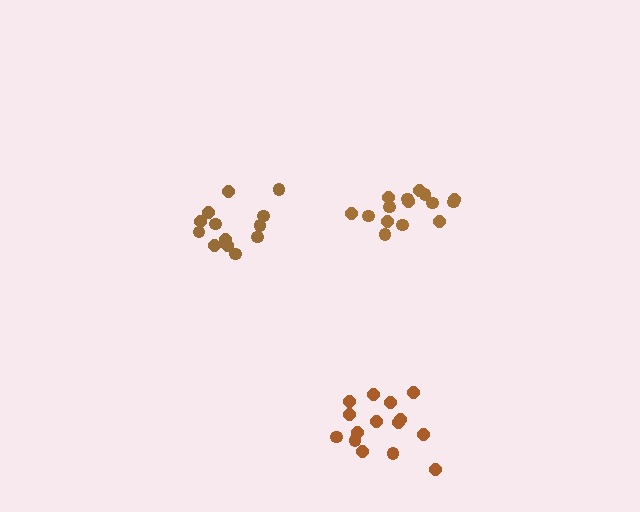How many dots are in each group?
Group 1: 13 dots, Group 2: 15 dots, Group 3: 15 dots (43 total).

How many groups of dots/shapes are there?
There are 3 groups.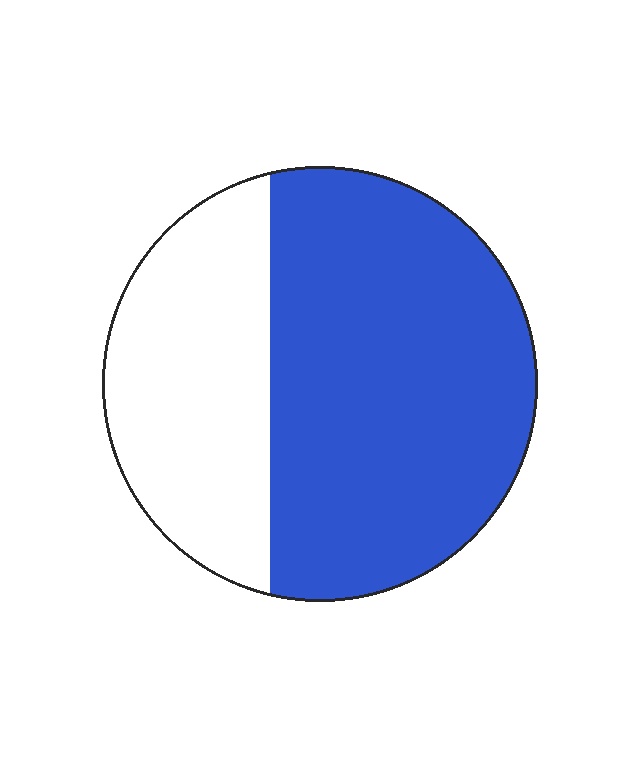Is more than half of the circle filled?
Yes.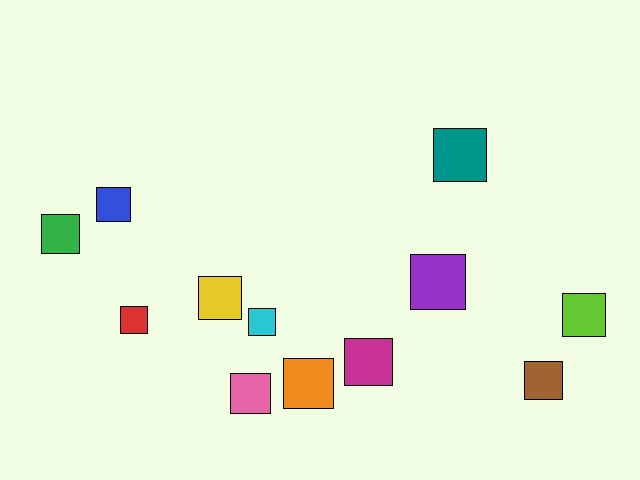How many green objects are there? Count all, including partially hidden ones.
There is 1 green object.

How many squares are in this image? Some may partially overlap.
There are 12 squares.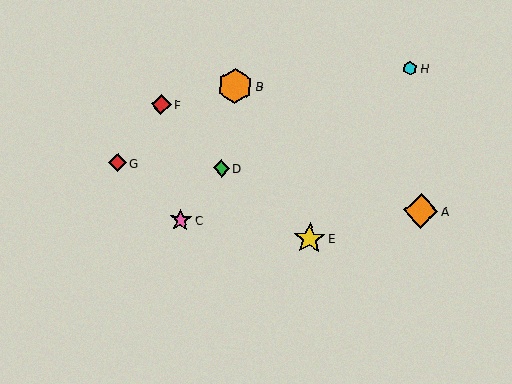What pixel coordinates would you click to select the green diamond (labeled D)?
Click at (221, 168) to select the green diamond D.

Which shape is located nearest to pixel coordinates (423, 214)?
The orange diamond (labeled A) at (421, 211) is nearest to that location.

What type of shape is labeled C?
Shape C is a pink star.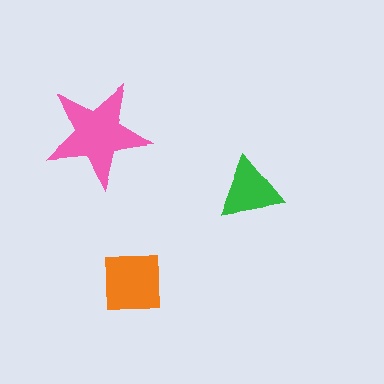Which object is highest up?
The pink star is topmost.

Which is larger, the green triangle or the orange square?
The orange square.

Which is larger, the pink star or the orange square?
The pink star.